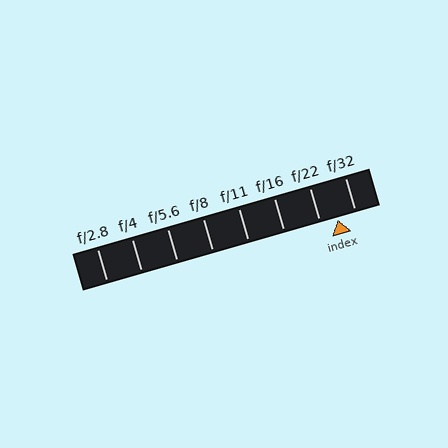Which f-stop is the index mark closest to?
The index mark is closest to f/32.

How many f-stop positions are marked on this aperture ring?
There are 8 f-stop positions marked.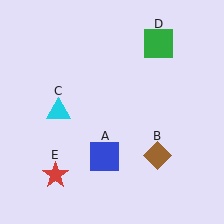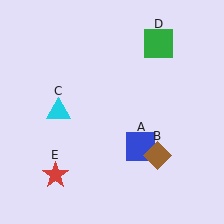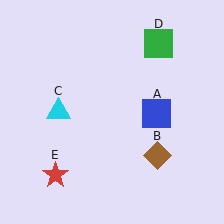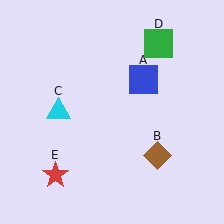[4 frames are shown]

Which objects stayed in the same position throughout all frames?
Brown diamond (object B) and cyan triangle (object C) and green square (object D) and red star (object E) remained stationary.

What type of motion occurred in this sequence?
The blue square (object A) rotated counterclockwise around the center of the scene.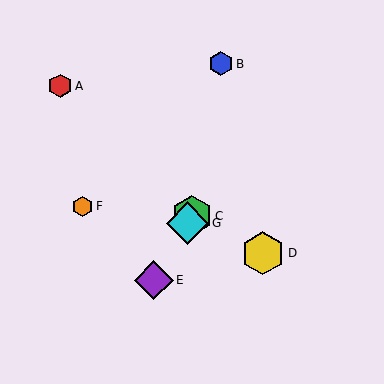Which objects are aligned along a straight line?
Objects C, E, G are aligned along a straight line.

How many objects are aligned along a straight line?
3 objects (C, E, G) are aligned along a straight line.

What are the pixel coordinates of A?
Object A is at (60, 86).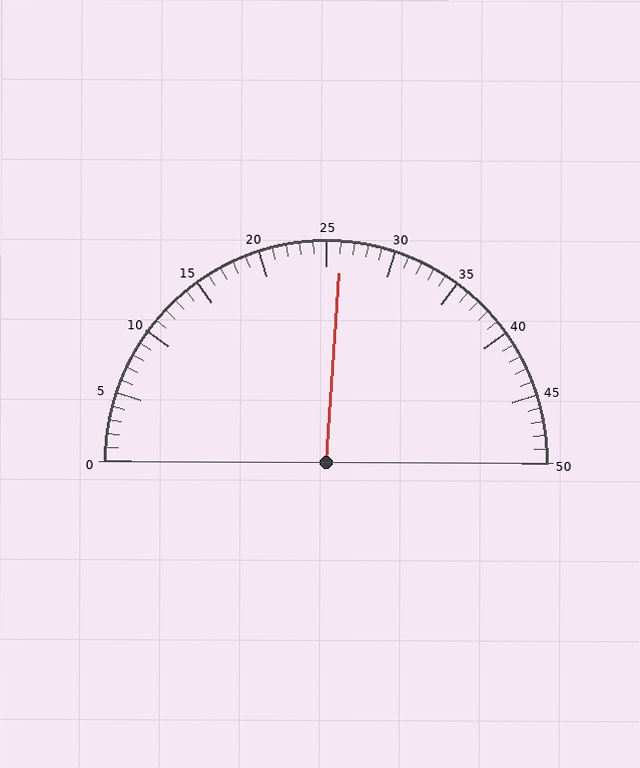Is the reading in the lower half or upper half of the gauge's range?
The reading is in the upper half of the range (0 to 50).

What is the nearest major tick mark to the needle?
The nearest major tick mark is 25.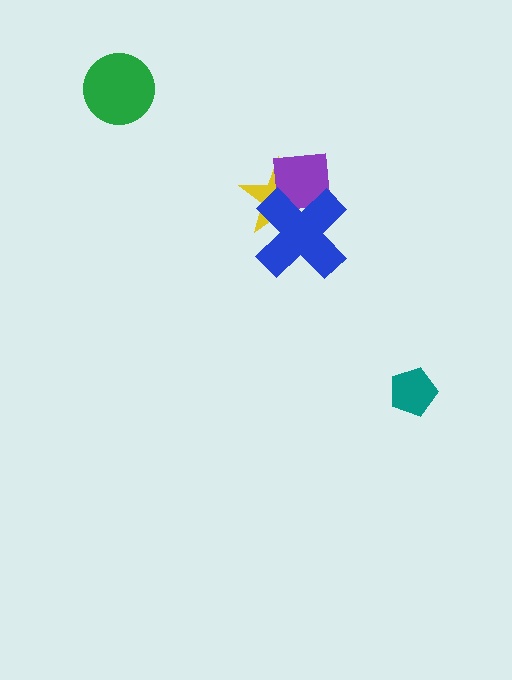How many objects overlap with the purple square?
2 objects overlap with the purple square.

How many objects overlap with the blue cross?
2 objects overlap with the blue cross.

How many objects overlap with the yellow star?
2 objects overlap with the yellow star.